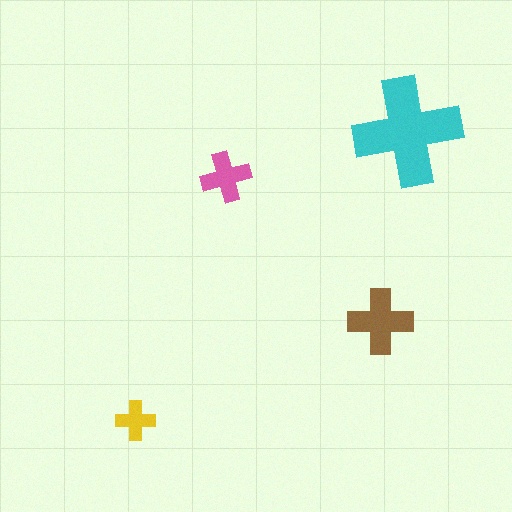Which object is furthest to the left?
The yellow cross is leftmost.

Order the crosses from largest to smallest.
the cyan one, the brown one, the pink one, the yellow one.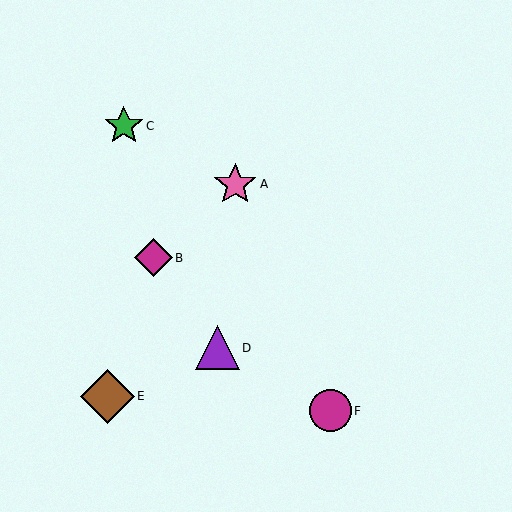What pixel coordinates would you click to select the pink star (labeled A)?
Click at (235, 184) to select the pink star A.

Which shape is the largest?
The brown diamond (labeled E) is the largest.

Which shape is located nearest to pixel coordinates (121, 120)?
The green star (labeled C) at (124, 126) is nearest to that location.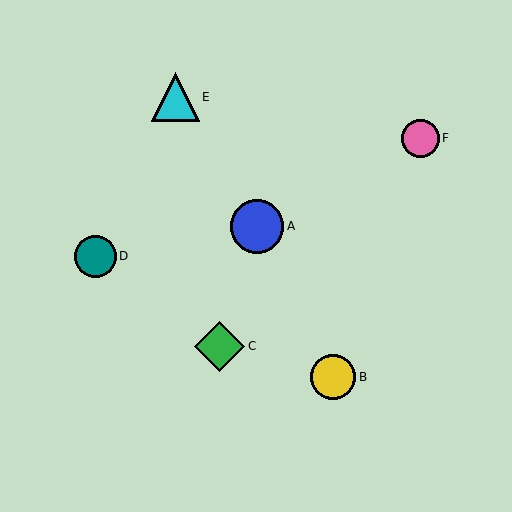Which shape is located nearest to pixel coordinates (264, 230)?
The blue circle (labeled A) at (257, 226) is nearest to that location.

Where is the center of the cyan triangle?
The center of the cyan triangle is at (175, 97).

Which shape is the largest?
The blue circle (labeled A) is the largest.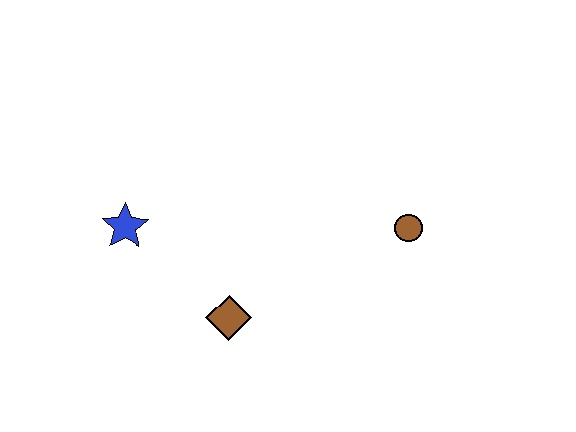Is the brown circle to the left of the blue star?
No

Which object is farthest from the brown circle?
The blue star is farthest from the brown circle.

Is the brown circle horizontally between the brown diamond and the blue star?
No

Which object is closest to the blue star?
The brown diamond is closest to the blue star.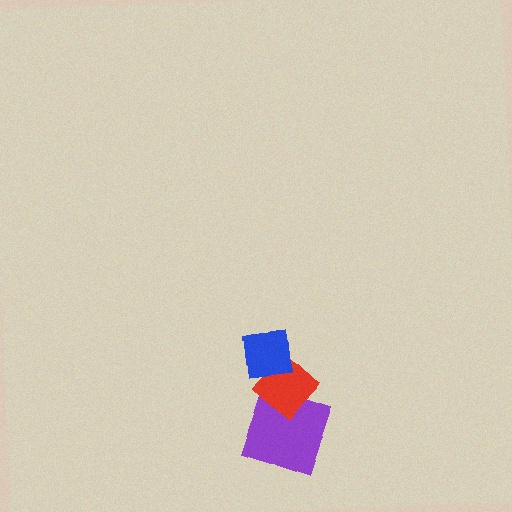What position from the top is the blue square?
The blue square is 1st from the top.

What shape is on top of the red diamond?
The blue square is on top of the red diamond.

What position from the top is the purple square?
The purple square is 3rd from the top.